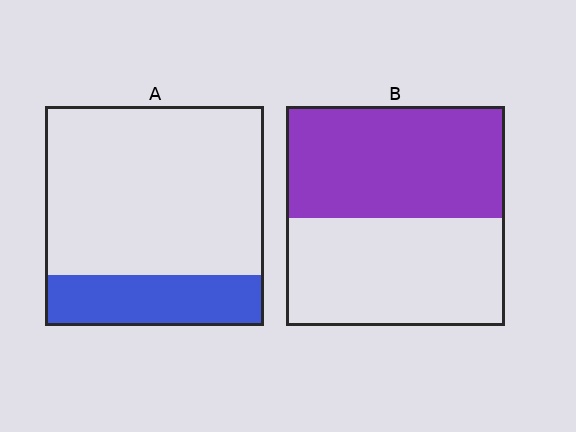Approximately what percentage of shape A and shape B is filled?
A is approximately 25% and B is approximately 50%.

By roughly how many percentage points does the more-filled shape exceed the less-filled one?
By roughly 30 percentage points (B over A).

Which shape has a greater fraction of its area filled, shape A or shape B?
Shape B.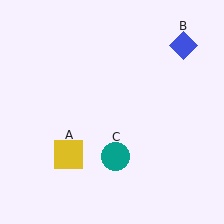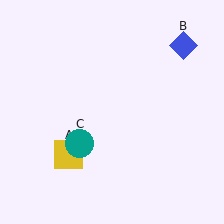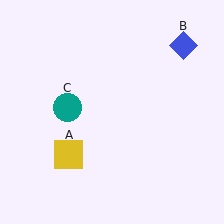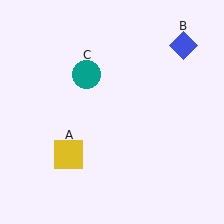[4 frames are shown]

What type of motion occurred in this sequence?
The teal circle (object C) rotated clockwise around the center of the scene.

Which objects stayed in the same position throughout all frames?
Yellow square (object A) and blue diamond (object B) remained stationary.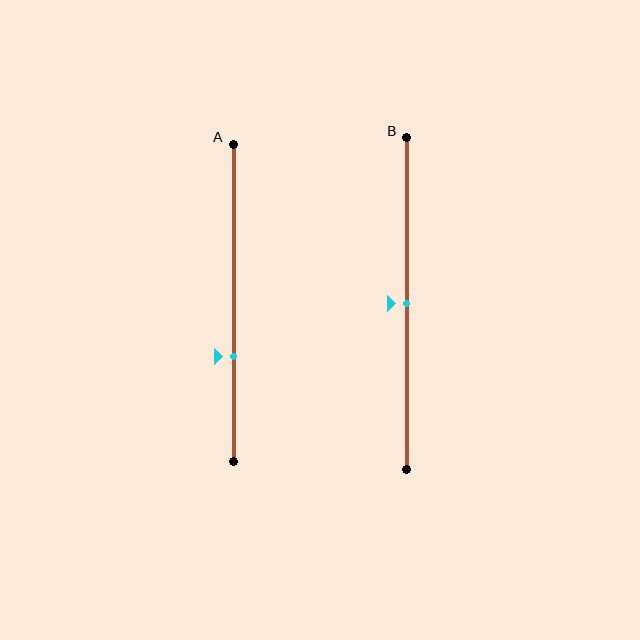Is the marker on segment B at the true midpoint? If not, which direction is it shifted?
Yes, the marker on segment B is at the true midpoint.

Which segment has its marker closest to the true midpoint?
Segment B has its marker closest to the true midpoint.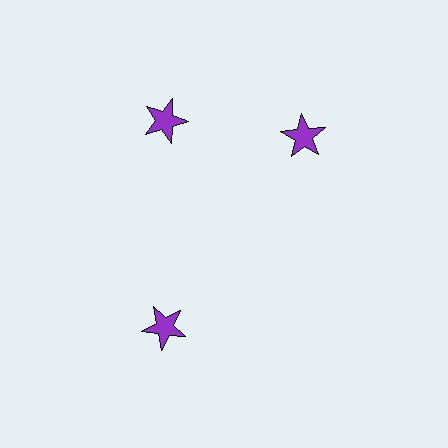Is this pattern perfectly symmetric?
No. The 3 purple stars are arranged in a ring, but one element near the 3 o'clock position is rotated out of alignment along the ring, breaking the 3-fold rotational symmetry.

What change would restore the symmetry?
The symmetry would be restored by rotating it back into even spacing with its neighbors so that all 3 stars sit at equal angles and equal distance from the center.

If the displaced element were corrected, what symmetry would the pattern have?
It would have 3-fold rotational symmetry — the pattern would map onto itself every 120 degrees.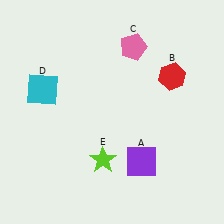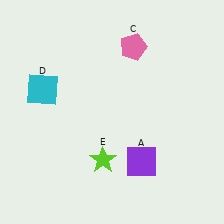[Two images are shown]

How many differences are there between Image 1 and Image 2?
There is 1 difference between the two images.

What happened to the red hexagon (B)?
The red hexagon (B) was removed in Image 2. It was in the top-right area of Image 1.